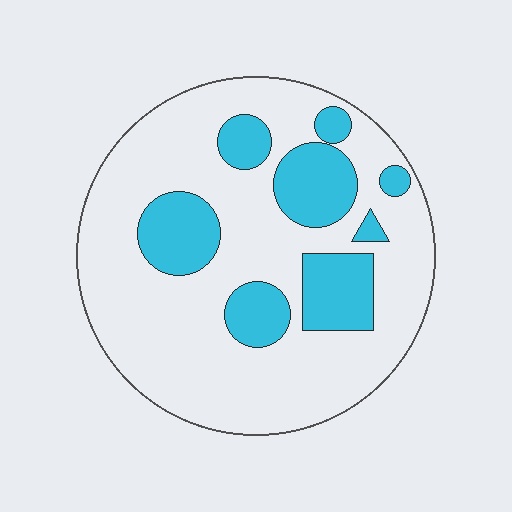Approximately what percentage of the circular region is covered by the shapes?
Approximately 25%.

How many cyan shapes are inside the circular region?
8.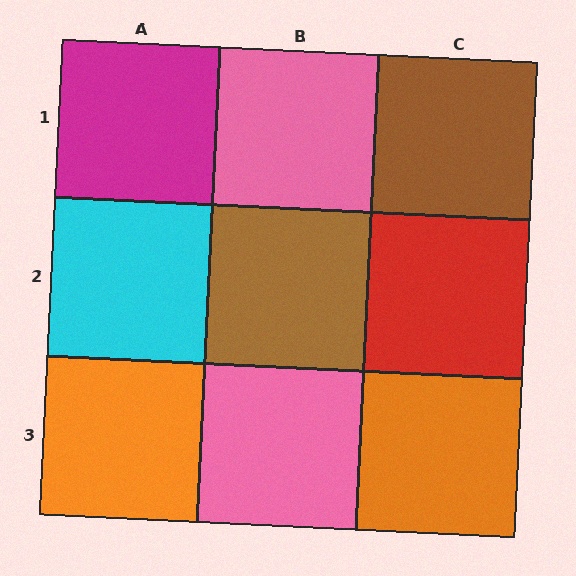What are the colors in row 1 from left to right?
Magenta, pink, brown.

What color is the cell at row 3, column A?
Orange.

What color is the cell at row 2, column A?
Cyan.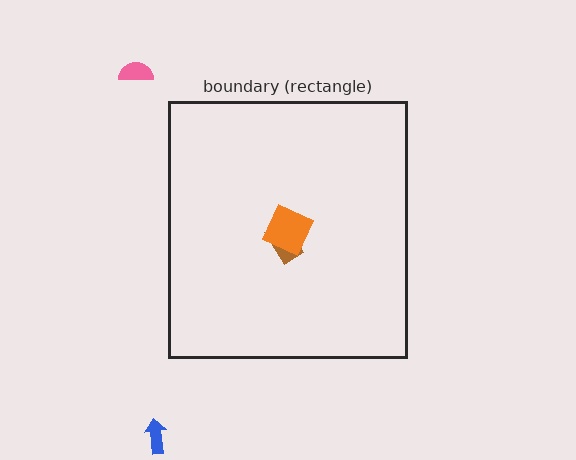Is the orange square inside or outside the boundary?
Inside.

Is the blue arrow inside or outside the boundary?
Outside.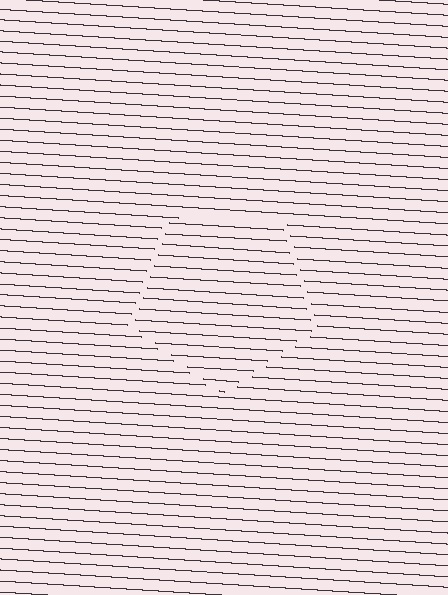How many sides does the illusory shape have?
5 sides — the line-ends trace a pentagon.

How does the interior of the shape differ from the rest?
The interior of the shape contains the same grating, shifted by half a period — the contour is defined by the phase discontinuity where line-ends from the inner and outer gratings abut.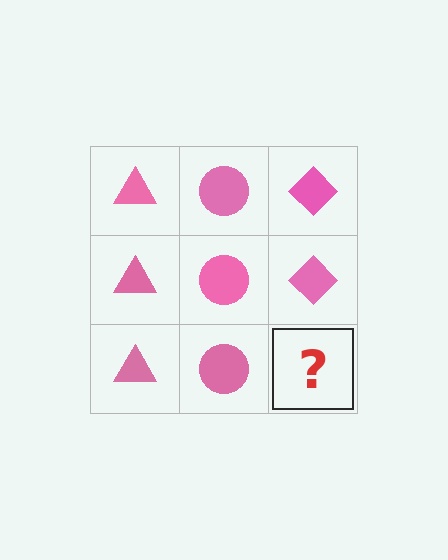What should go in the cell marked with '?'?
The missing cell should contain a pink diamond.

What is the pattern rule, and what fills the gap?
The rule is that each column has a consistent shape. The gap should be filled with a pink diamond.